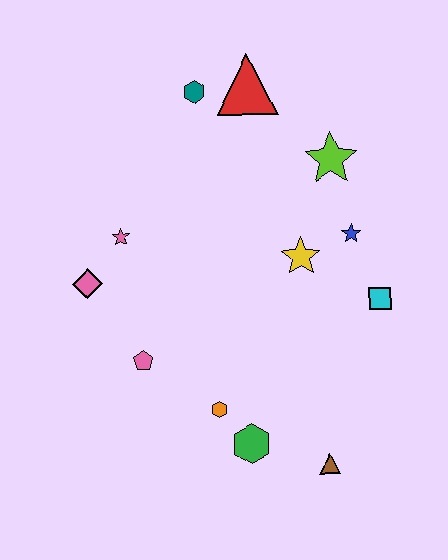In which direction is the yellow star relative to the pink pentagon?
The yellow star is to the right of the pink pentagon.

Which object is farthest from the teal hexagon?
The brown triangle is farthest from the teal hexagon.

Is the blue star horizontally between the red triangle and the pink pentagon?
No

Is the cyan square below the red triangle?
Yes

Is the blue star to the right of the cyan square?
No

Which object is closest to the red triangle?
The teal hexagon is closest to the red triangle.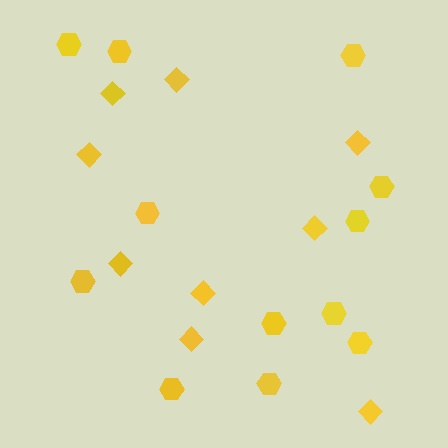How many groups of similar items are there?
There are 2 groups: one group of hexagons (12) and one group of diamonds (9).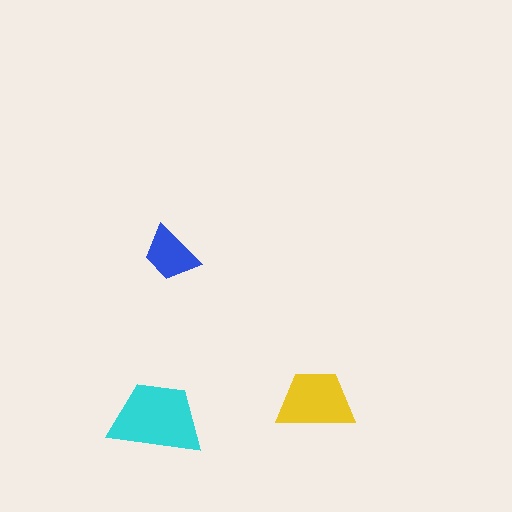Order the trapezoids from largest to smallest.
the cyan one, the yellow one, the blue one.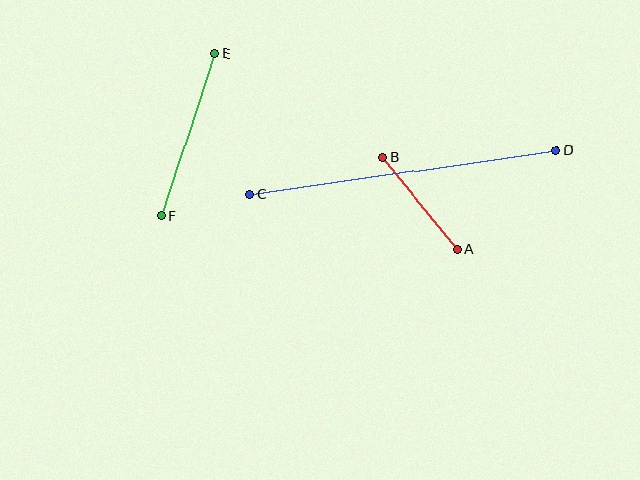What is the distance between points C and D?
The distance is approximately 309 pixels.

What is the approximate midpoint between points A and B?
The midpoint is at approximately (420, 203) pixels.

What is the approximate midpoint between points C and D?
The midpoint is at approximately (403, 172) pixels.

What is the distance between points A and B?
The distance is approximately 118 pixels.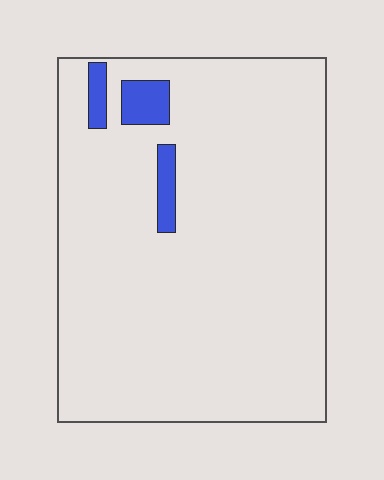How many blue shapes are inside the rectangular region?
3.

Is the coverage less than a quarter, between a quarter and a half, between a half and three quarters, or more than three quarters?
Less than a quarter.